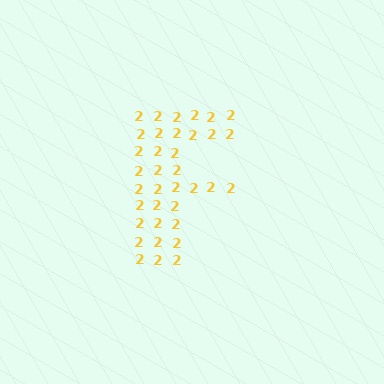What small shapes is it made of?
It is made of small digit 2's.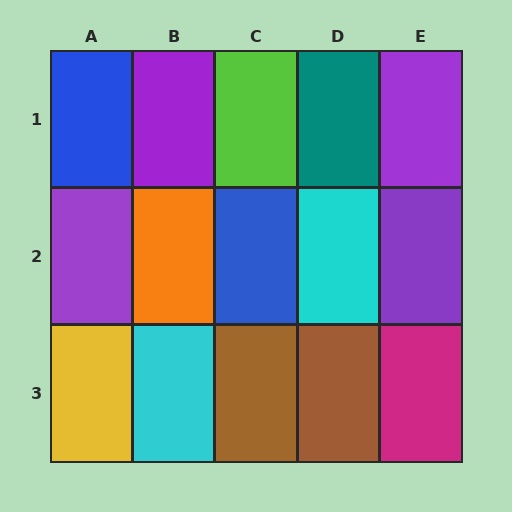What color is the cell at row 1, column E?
Purple.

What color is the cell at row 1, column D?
Teal.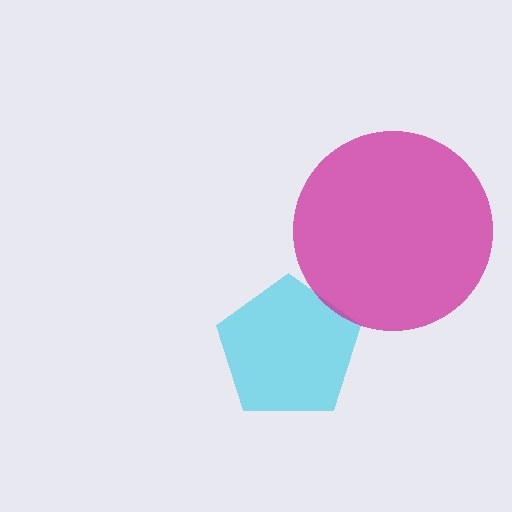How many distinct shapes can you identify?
There are 2 distinct shapes: a cyan pentagon, a magenta circle.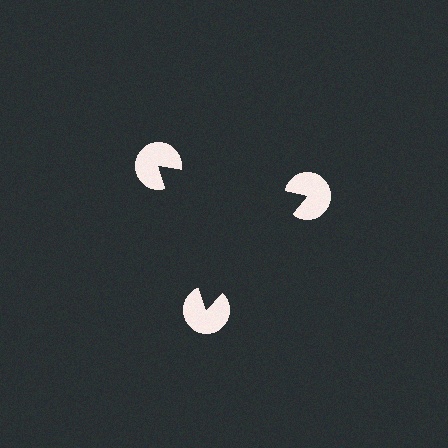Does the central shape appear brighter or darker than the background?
It typically appears slightly darker than the background, even though no actual brightness change is drawn.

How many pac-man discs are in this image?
There are 3 — one at each vertex of the illusory triangle.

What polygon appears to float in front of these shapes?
An illusory triangle — its edges are inferred from the aligned wedge cuts in the pac-man discs, not physically drawn.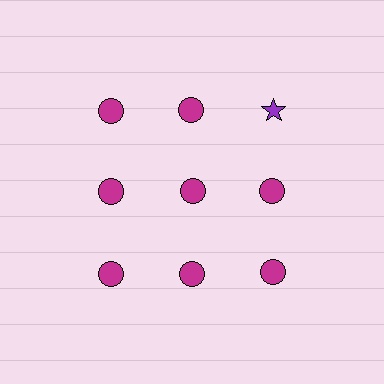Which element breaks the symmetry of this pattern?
The purple star in the top row, center column breaks the symmetry. All other shapes are magenta circles.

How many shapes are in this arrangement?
There are 9 shapes arranged in a grid pattern.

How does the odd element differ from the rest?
It differs in both color (purple instead of magenta) and shape (star instead of circle).